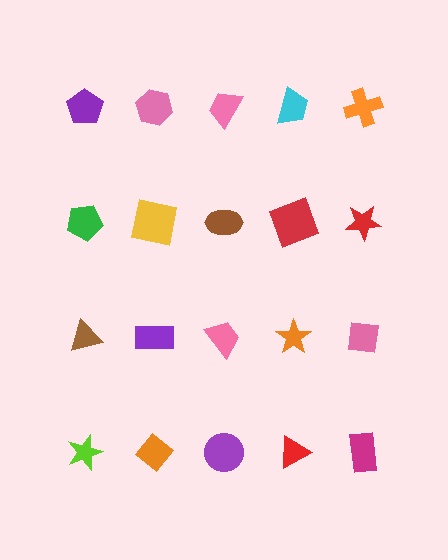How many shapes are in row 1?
5 shapes.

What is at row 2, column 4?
A red square.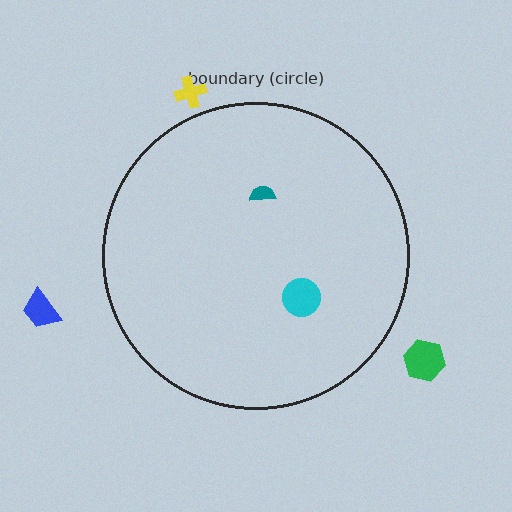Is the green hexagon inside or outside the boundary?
Outside.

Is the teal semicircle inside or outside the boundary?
Inside.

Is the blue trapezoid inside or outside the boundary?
Outside.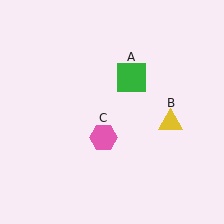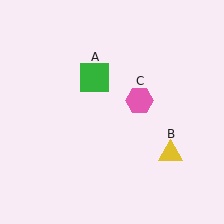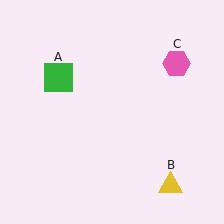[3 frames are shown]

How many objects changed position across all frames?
3 objects changed position: green square (object A), yellow triangle (object B), pink hexagon (object C).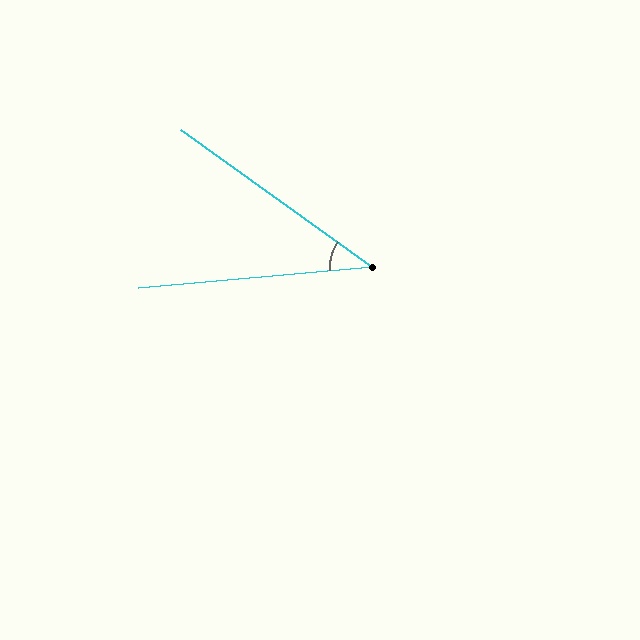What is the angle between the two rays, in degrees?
Approximately 41 degrees.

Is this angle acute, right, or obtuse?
It is acute.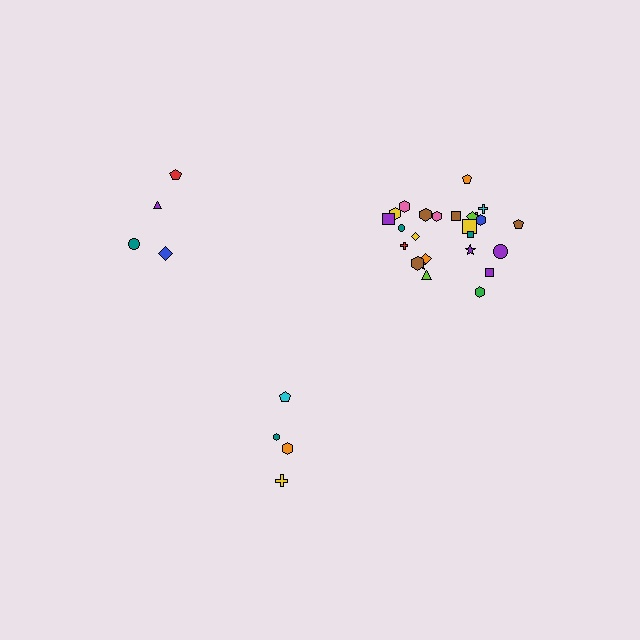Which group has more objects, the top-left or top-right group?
The top-right group.